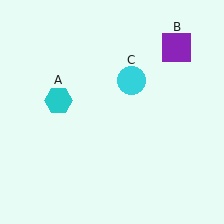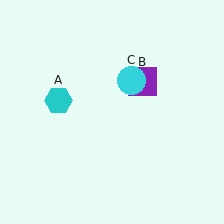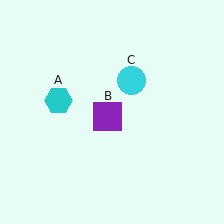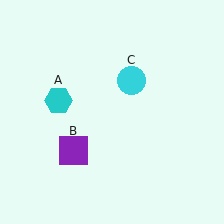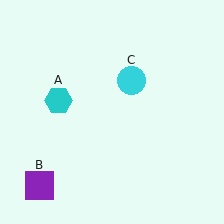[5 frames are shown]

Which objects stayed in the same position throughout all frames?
Cyan hexagon (object A) and cyan circle (object C) remained stationary.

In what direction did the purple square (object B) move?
The purple square (object B) moved down and to the left.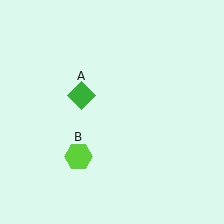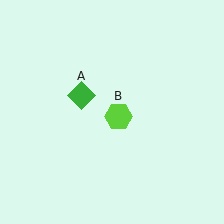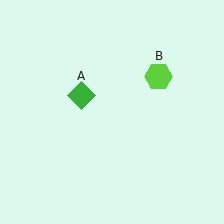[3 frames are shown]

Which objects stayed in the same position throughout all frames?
Green diamond (object A) remained stationary.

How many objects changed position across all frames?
1 object changed position: lime hexagon (object B).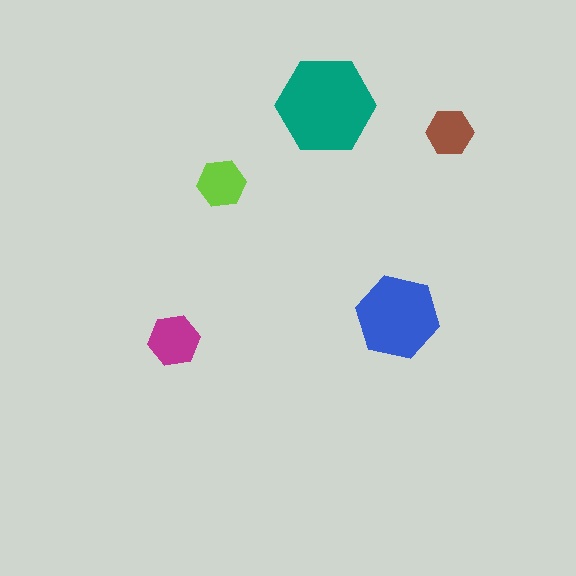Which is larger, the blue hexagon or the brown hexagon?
The blue one.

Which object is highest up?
The teal hexagon is topmost.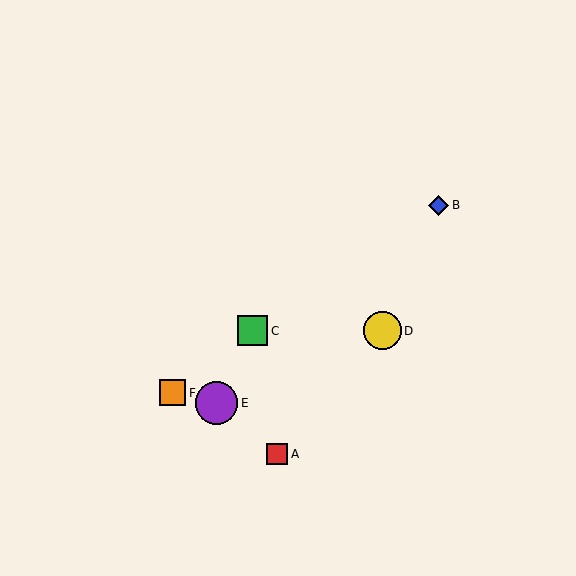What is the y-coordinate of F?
Object F is at y≈393.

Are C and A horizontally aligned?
No, C is at y≈331 and A is at y≈454.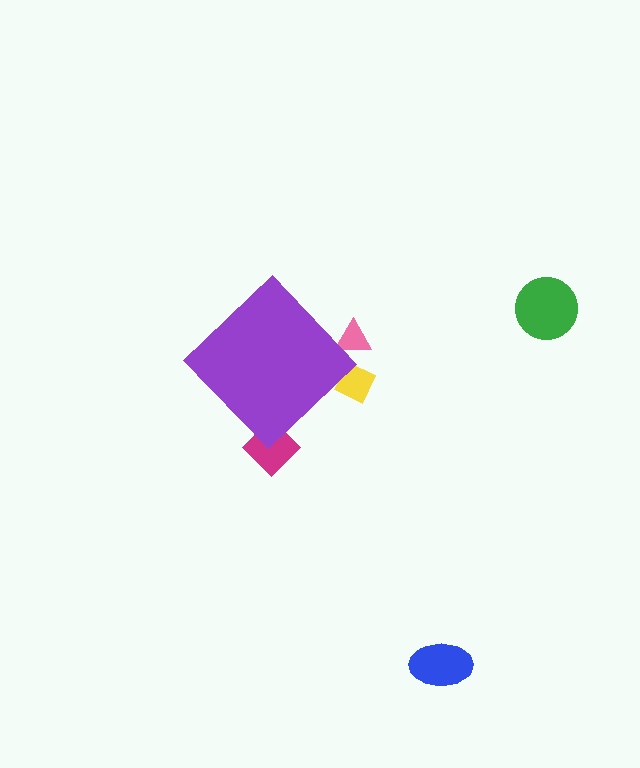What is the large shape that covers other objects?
A purple diamond.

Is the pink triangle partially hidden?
Yes, the pink triangle is partially hidden behind the purple diamond.